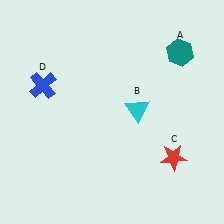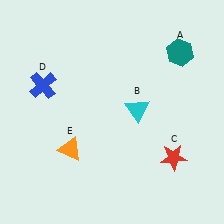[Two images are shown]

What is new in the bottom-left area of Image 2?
An orange triangle (E) was added in the bottom-left area of Image 2.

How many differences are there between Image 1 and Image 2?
There is 1 difference between the two images.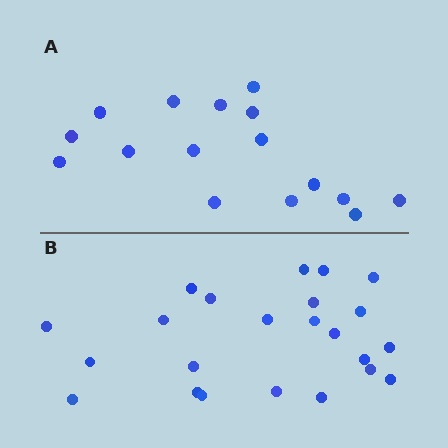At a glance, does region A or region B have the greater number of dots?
Region B (the bottom region) has more dots.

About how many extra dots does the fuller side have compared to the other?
Region B has roughly 8 or so more dots than region A.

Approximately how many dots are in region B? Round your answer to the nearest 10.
About 20 dots. (The exact count is 23, which rounds to 20.)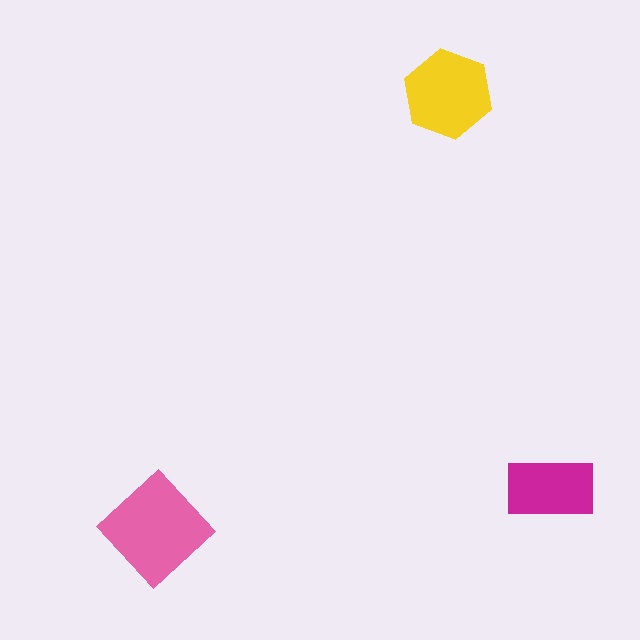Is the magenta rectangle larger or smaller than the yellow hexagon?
Smaller.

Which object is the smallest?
The magenta rectangle.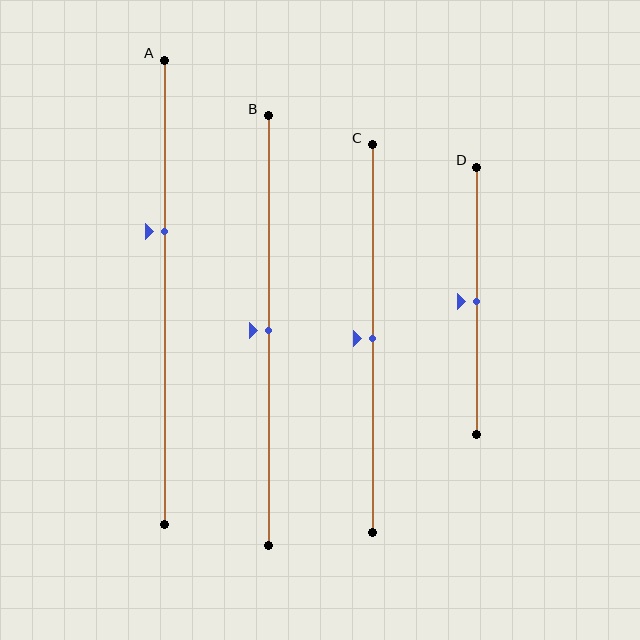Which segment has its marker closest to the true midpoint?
Segment B has its marker closest to the true midpoint.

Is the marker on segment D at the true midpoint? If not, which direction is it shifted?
Yes, the marker on segment D is at the true midpoint.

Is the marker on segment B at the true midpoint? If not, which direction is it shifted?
Yes, the marker on segment B is at the true midpoint.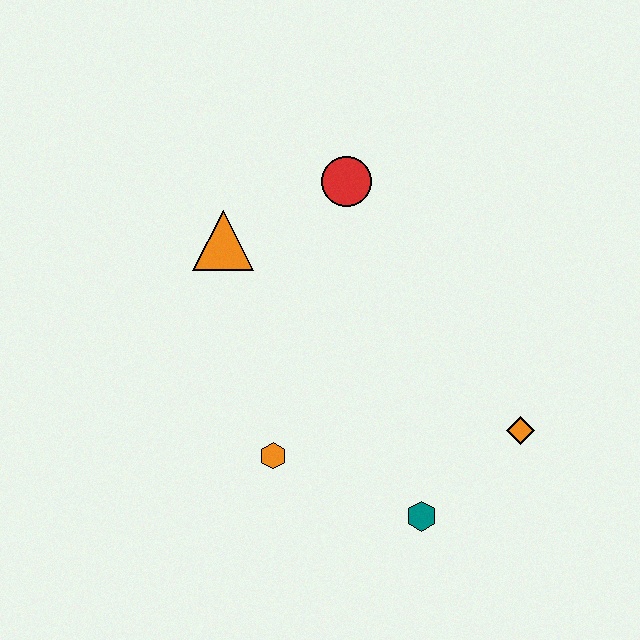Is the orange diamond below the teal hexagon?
No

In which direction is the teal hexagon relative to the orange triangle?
The teal hexagon is below the orange triangle.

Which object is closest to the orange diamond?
The teal hexagon is closest to the orange diamond.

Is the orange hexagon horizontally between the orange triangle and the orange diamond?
Yes